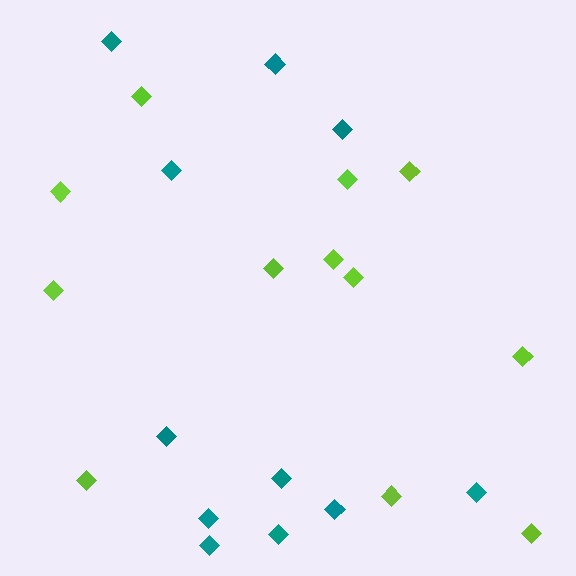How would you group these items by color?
There are 2 groups: one group of lime diamonds (12) and one group of teal diamonds (11).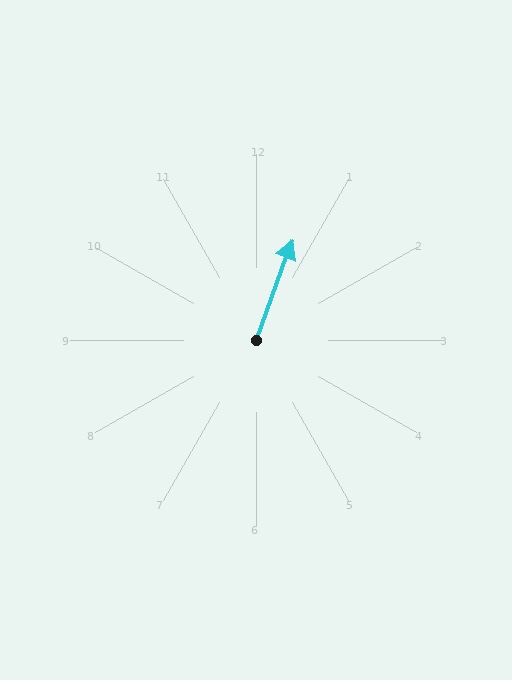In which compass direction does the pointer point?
North.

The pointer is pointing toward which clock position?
Roughly 1 o'clock.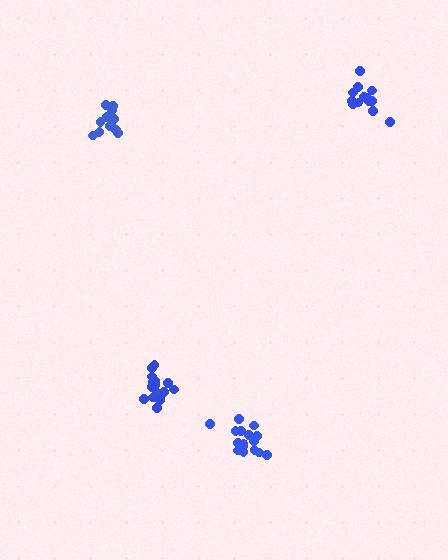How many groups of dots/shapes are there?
There are 4 groups.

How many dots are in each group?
Group 1: 13 dots, Group 2: 13 dots, Group 3: 16 dots, Group 4: 18 dots (60 total).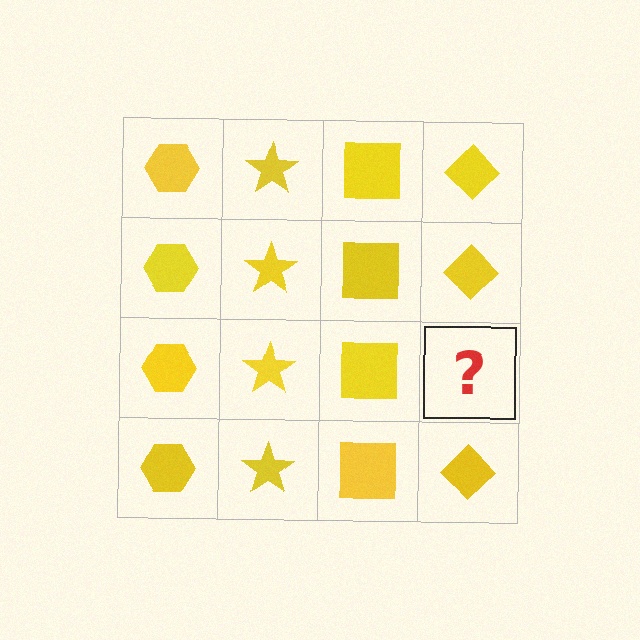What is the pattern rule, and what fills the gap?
The rule is that each column has a consistent shape. The gap should be filled with a yellow diamond.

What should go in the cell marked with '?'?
The missing cell should contain a yellow diamond.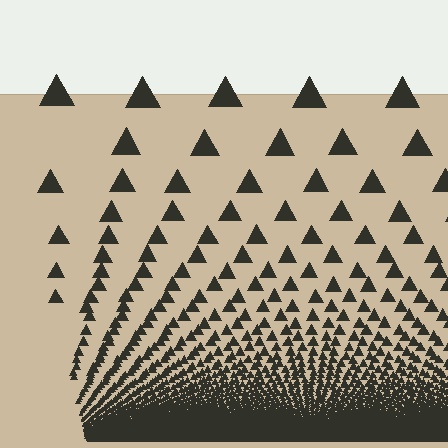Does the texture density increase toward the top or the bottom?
Density increases toward the bottom.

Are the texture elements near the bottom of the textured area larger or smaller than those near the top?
Smaller. The gradient is inverted — elements near the bottom are smaller and denser.